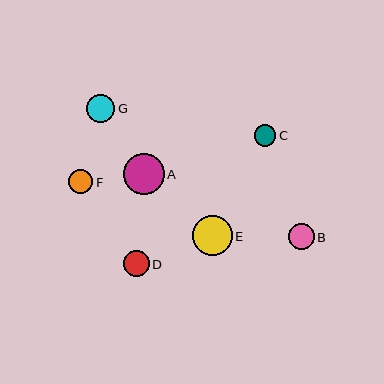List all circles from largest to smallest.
From largest to smallest: A, E, G, B, D, F, C.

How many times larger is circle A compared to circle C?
Circle A is approximately 1.9 times the size of circle C.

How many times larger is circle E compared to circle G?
Circle E is approximately 1.4 times the size of circle G.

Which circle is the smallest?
Circle C is the smallest with a size of approximately 21 pixels.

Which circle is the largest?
Circle A is the largest with a size of approximately 41 pixels.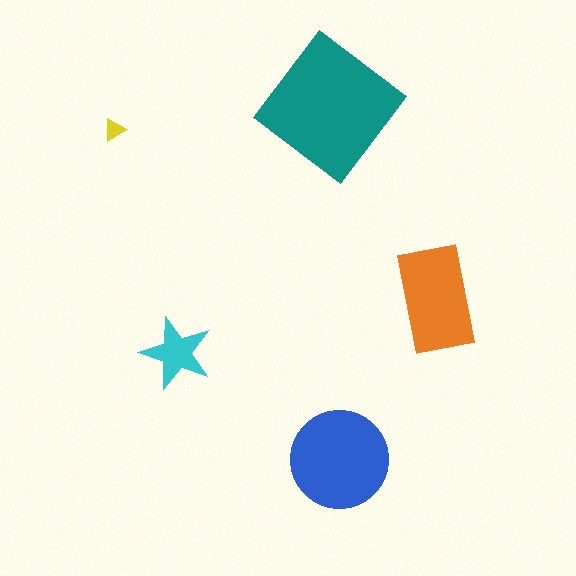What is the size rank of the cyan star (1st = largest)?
4th.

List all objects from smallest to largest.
The yellow triangle, the cyan star, the orange rectangle, the blue circle, the teal diamond.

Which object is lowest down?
The blue circle is bottommost.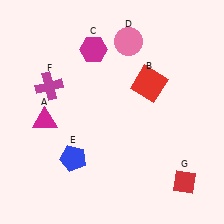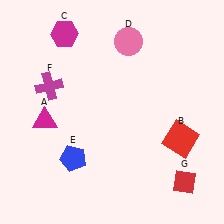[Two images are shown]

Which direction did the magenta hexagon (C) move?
The magenta hexagon (C) moved left.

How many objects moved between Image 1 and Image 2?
2 objects moved between the two images.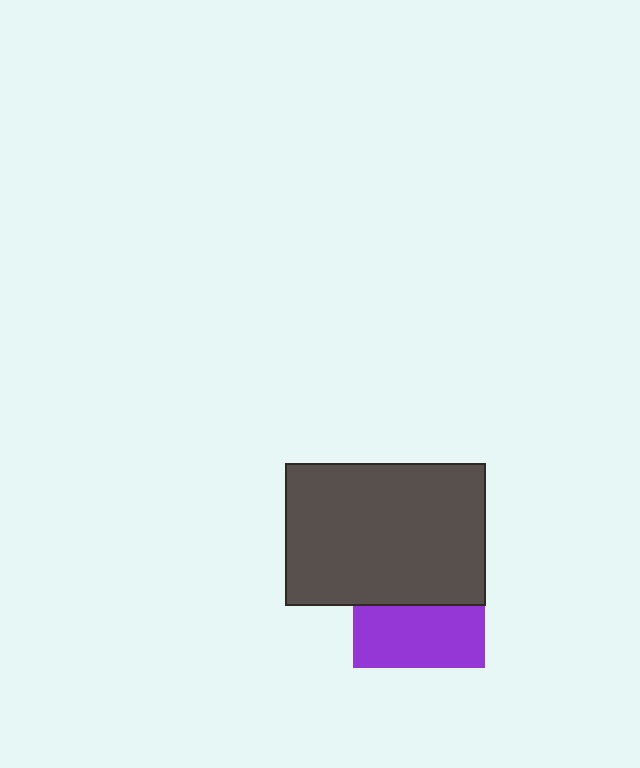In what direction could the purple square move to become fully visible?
The purple square could move down. That would shift it out from behind the dark gray rectangle entirely.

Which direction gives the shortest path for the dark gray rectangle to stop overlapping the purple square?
Moving up gives the shortest separation.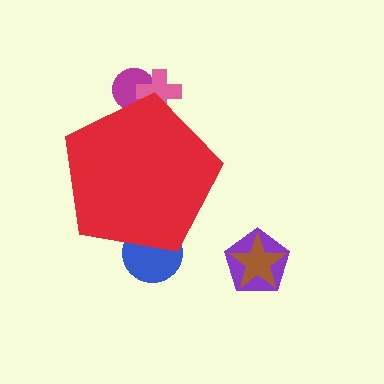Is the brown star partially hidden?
No, the brown star is fully visible.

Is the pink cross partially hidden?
Yes, the pink cross is partially hidden behind the red pentagon.